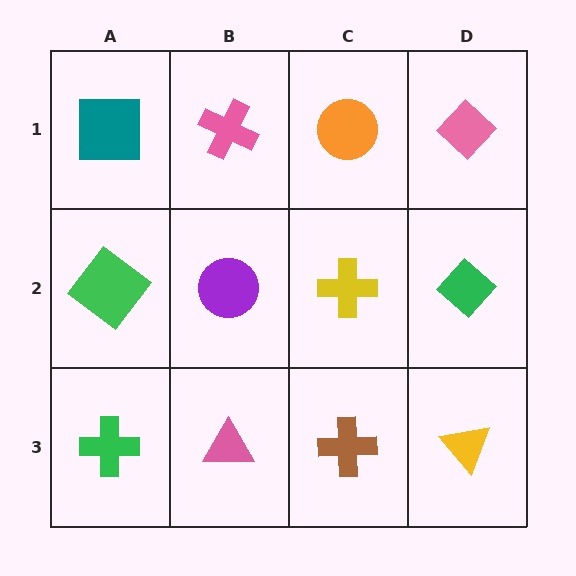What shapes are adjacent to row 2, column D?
A pink diamond (row 1, column D), a yellow triangle (row 3, column D), a yellow cross (row 2, column C).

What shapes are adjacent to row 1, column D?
A green diamond (row 2, column D), an orange circle (row 1, column C).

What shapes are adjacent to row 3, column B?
A purple circle (row 2, column B), a green cross (row 3, column A), a brown cross (row 3, column C).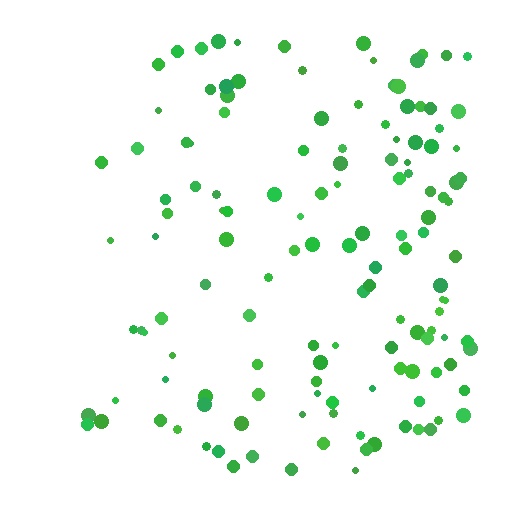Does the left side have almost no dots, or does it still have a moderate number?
Still a moderate number, just noticeably fewer than the right.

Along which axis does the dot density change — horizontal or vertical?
Horizontal.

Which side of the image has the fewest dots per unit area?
The left.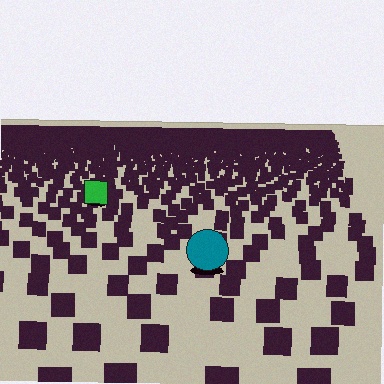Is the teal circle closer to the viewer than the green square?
Yes. The teal circle is closer — you can tell from the texture gradient: the ground texture is coarser near it.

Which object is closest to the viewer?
The teal circle is closest. The texture marks near it are larger and more spread out.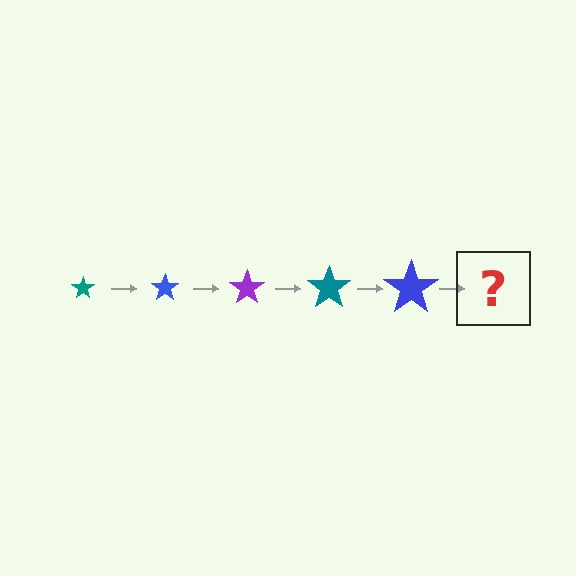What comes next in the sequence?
The next element should be a purple star, larger than the previous one.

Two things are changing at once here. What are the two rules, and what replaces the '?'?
The two rules are that the star grows larger each step and the color cycles through teal, blue, and purple. The '?' should be a purple star, larger than the previous one.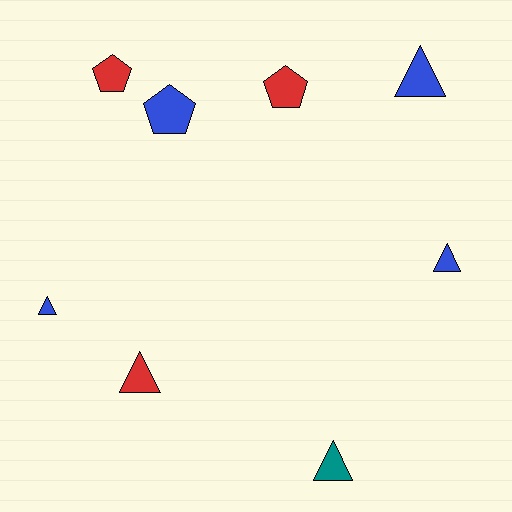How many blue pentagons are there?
There is 1 blue pentagon.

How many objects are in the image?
There are 8 objects.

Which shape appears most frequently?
Triangle, with 5 objects.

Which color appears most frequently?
Blue, with 4 objects.